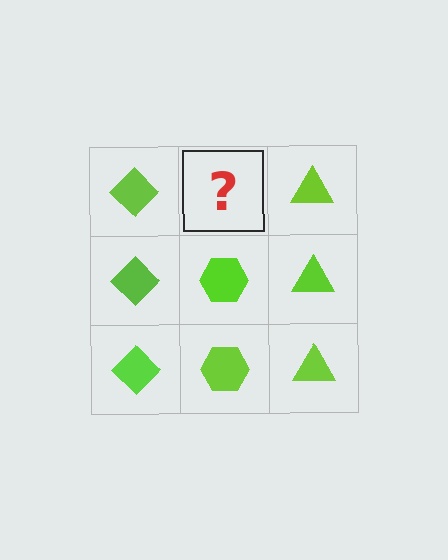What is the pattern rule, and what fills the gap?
The rule is that each column has a consistent shape. The gap should be filled with a lime hexagon.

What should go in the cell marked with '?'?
The missing cell should contain a lime hexagon.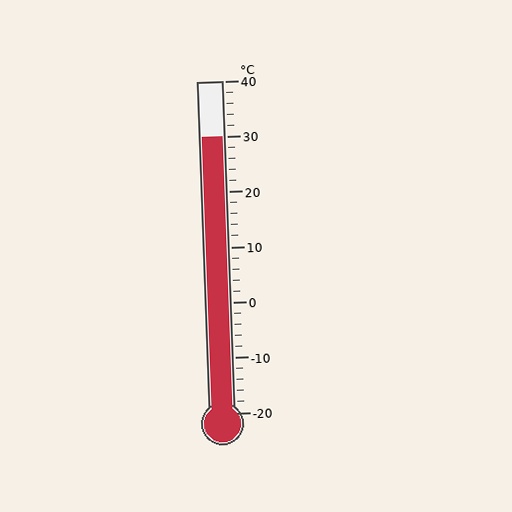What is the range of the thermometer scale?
The thermometer scale ranges from -20°C to 40°C.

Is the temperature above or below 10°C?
The temperature is above 10°C.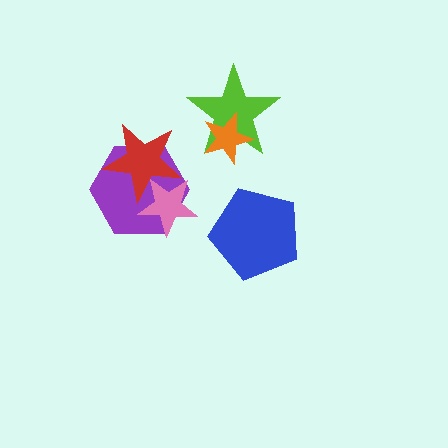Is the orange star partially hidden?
No, no other shape covers it.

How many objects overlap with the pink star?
2 objects overlap with the pink star.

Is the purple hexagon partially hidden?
Yes, it is partially covered by another shape.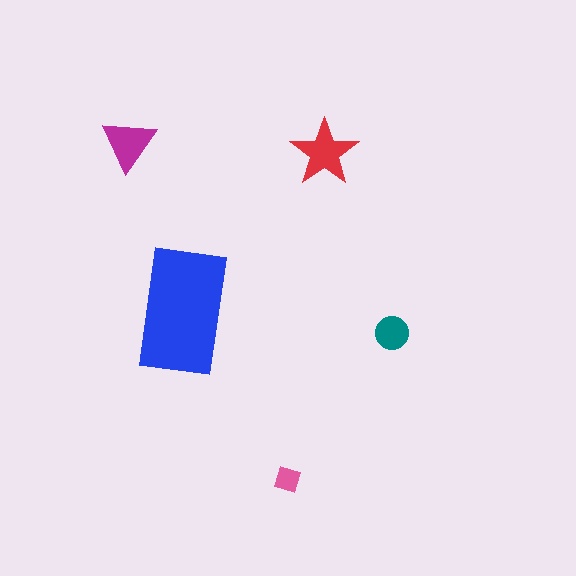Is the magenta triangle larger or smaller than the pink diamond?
Larger.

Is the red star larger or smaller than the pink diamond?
Larger.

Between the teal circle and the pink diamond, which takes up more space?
The teal circle.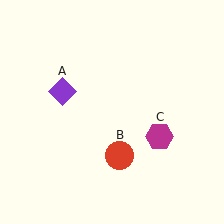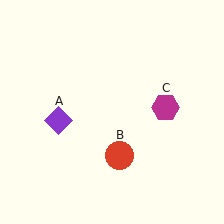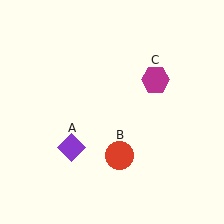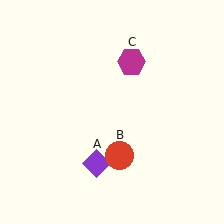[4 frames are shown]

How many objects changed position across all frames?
2 objects changed position: purple diamond (object A), magenta hexagon (object C).